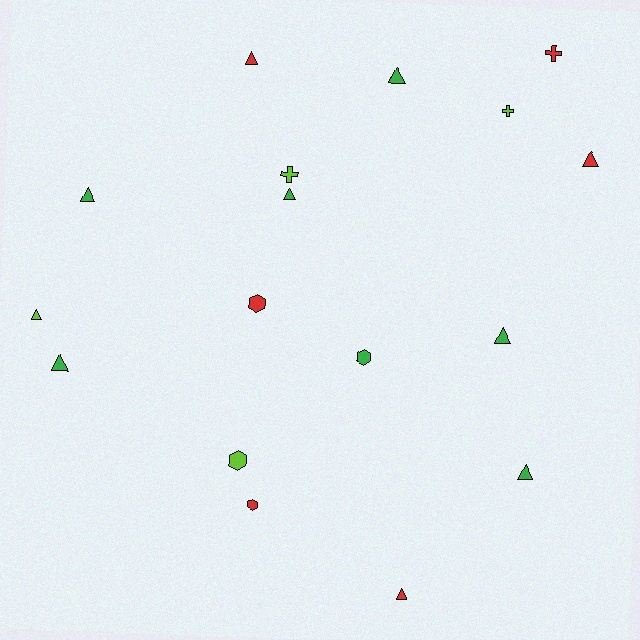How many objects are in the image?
There are 17 objects.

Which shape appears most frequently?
Triangle, with 10 objects.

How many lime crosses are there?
There are 2 lime crosses.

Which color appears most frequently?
Green, with 7 objects.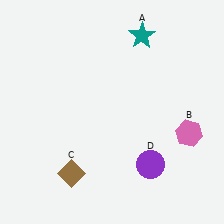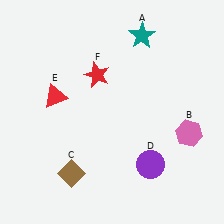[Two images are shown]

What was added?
A red triangle (E), a red star (F) were added in Image 2.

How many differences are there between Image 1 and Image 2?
There are 2 differences between the two images.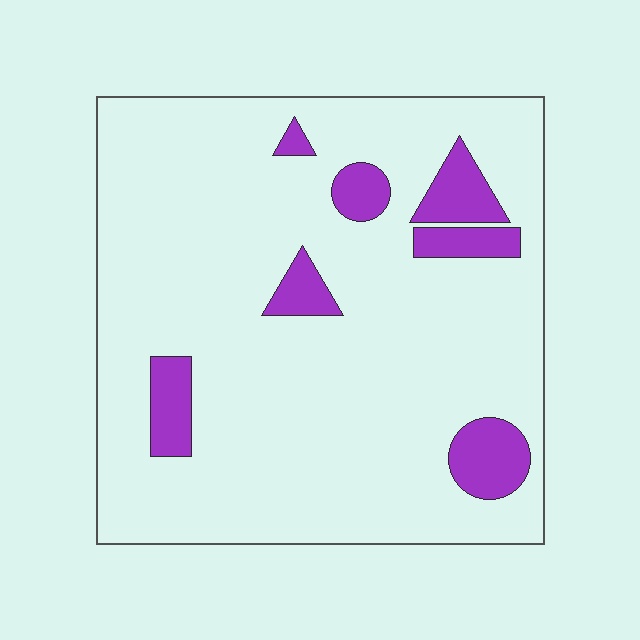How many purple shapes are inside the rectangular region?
7.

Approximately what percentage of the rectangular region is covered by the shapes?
Approximately 10%.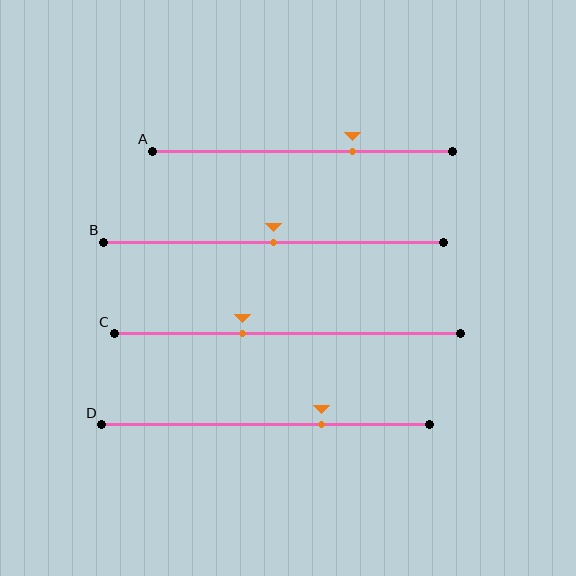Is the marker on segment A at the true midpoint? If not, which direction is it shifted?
No, the marker on segment A is shifted to the right by about 17% of the segment length.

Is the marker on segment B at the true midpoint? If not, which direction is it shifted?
Yes, the marker on segment B is at the true midpoint.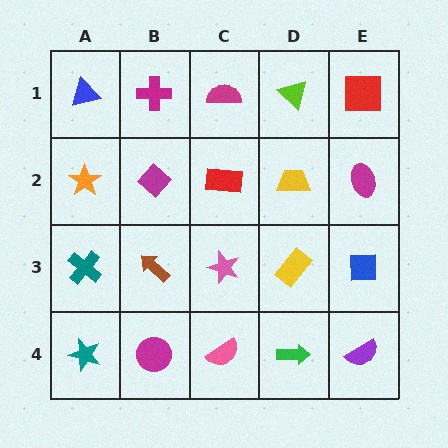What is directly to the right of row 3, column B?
A pink star.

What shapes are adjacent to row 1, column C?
A red rectangle (row 2, column C), a magenta cross (row 1, column B), a lime triangle (row 1, column D).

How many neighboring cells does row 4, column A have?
2.